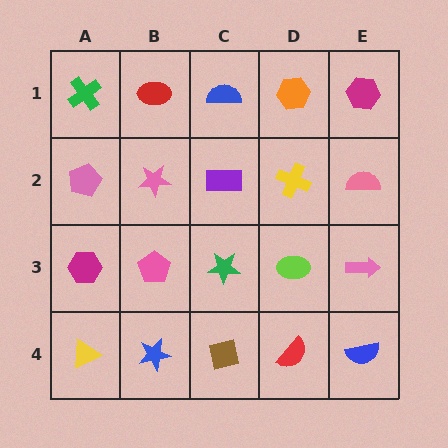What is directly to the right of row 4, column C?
A red semicircle.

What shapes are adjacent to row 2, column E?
A magenta hexagon (row 1, column E), a pink arrow (row 3, column E), a yellow cross (row 2, column D).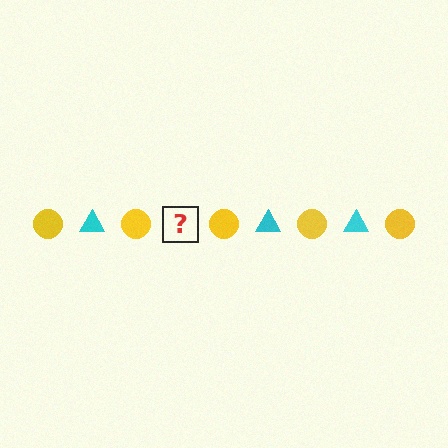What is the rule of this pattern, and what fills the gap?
The rule is that the pattern alternates between yellow circle and cyan triangle. The gap should be filled with a cyan triangle.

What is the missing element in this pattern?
The missing element is a cyan triangle.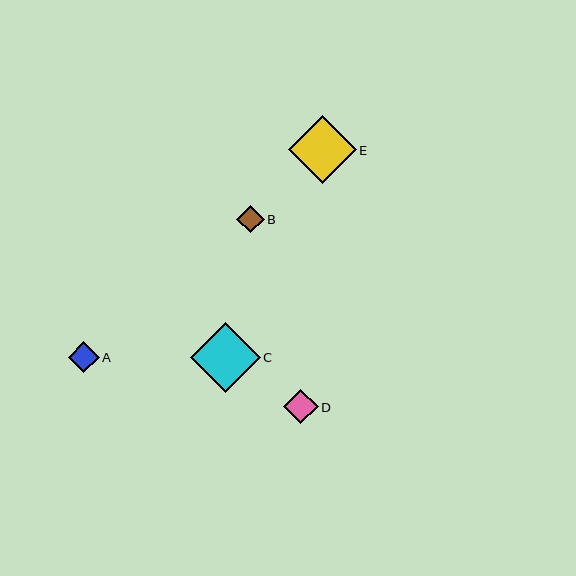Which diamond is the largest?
Diamond C is the largest with a size of approximately 69 pixels.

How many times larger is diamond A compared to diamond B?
Diamond A is approximately 1.1 times the size of diamond B.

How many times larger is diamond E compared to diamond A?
Diamond E is approximately 2.2 times the size of diamond A.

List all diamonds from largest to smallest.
From largest to smallest: C, E, D, A, B.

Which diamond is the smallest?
Diamond B is the smallest with a size of approximately 28 pixels.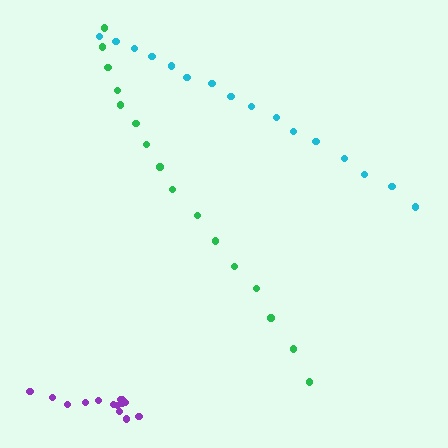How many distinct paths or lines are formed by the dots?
There are 3 distinct paths.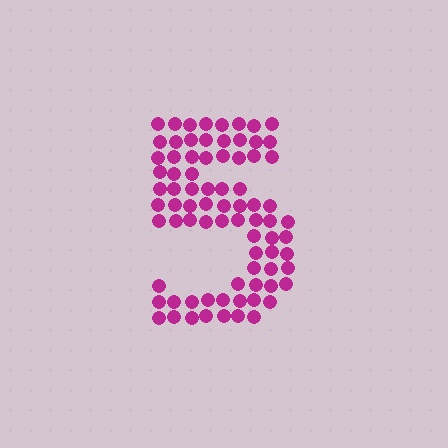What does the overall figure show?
The overall figure shows the digit 5.